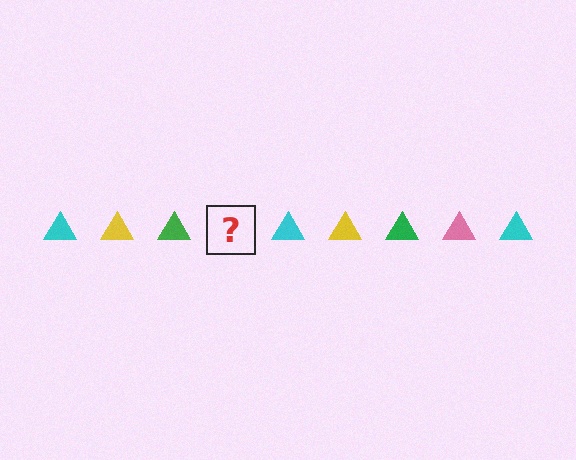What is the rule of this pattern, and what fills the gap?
The rule is that the pattern cycles through cyan, yellow, green, pink triangles. The gap should be filled with a pink triangle.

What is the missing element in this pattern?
The missing element is a pink triangle.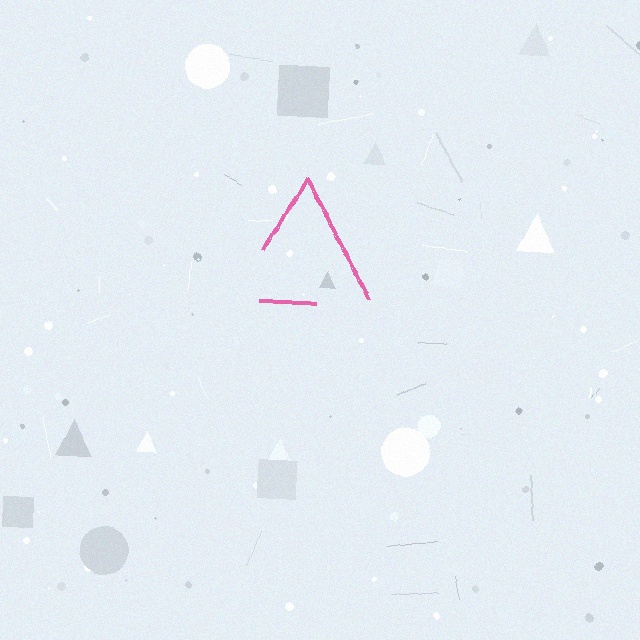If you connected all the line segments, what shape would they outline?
They would outline a triangle.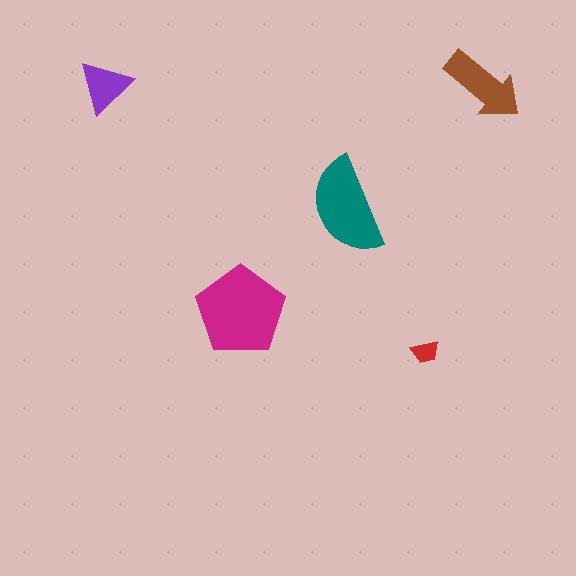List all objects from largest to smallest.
The magenta pentagon, the teal semicircle, the brown arrow, the purple triangle, the red trapezoid.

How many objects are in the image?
There are 5 objects in the image.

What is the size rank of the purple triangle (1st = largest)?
4th.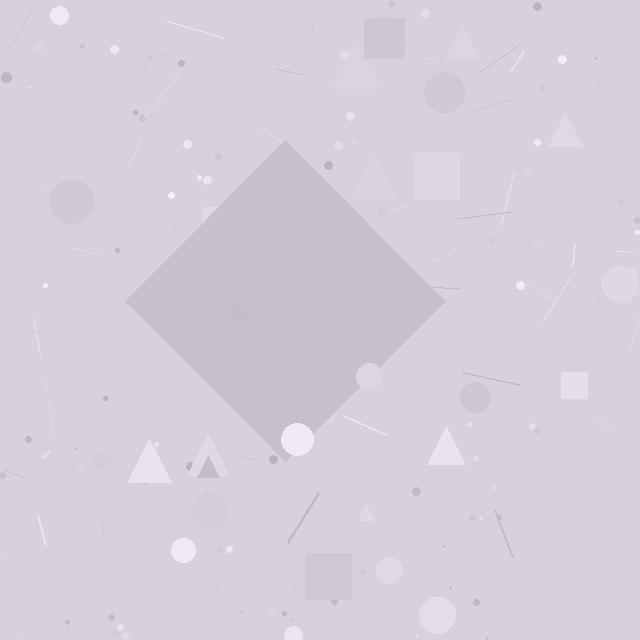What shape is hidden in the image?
A diamond is hidden in the image.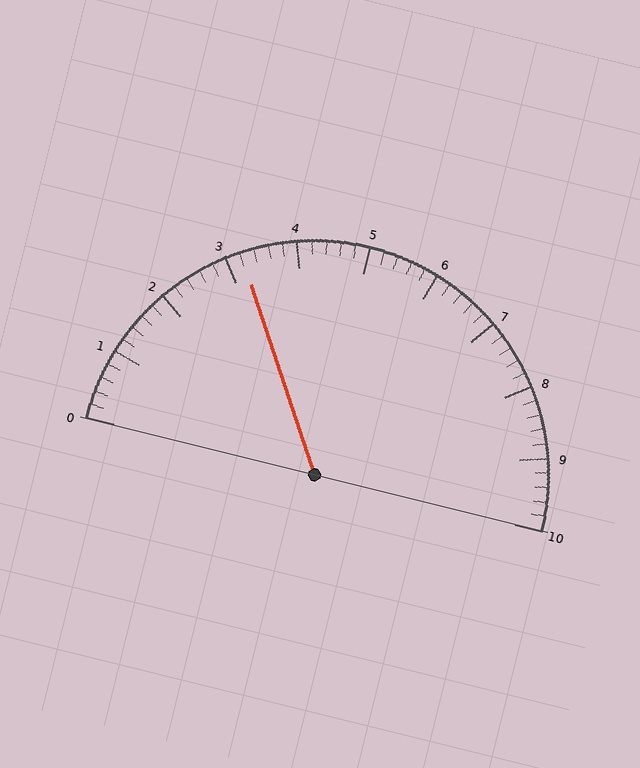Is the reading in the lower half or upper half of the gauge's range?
The reading is in the lower half of the range (0 to 10).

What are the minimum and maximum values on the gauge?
The gauge ranges from 0 to 10.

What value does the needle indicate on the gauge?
The needle indicates approximately 3.2.